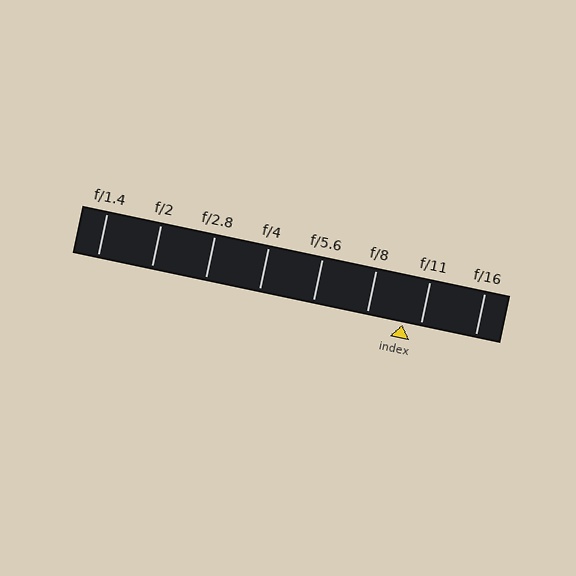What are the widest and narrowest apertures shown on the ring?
The widest aperture shown is f/1.4 and the narrowest is f/16.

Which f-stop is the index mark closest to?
The index mark is closest to f/11.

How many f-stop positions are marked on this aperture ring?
There are 8 f-stop positions marked.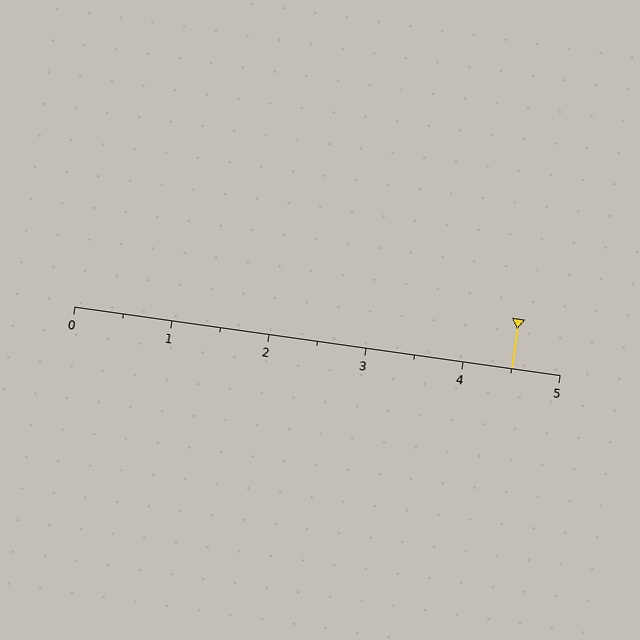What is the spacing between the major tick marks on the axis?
The major ticks are spaced 1 apart.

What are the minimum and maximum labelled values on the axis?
The axis runs from 0 to 5.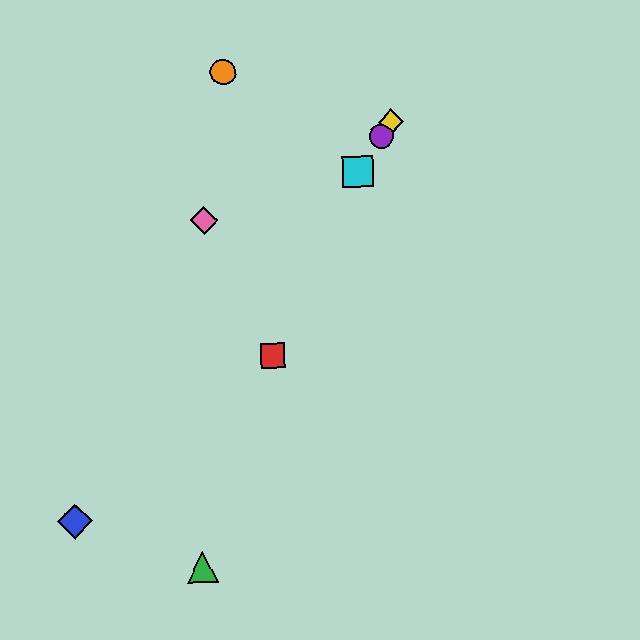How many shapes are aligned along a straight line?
3 shapes (the yellow diamond, the purple circle, the cyan square) are aligned along a straight line.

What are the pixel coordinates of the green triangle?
The green triangle is at (202, 567).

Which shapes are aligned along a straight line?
The yellow diamond, the purple circle, the cyan square are aligned along a straight line.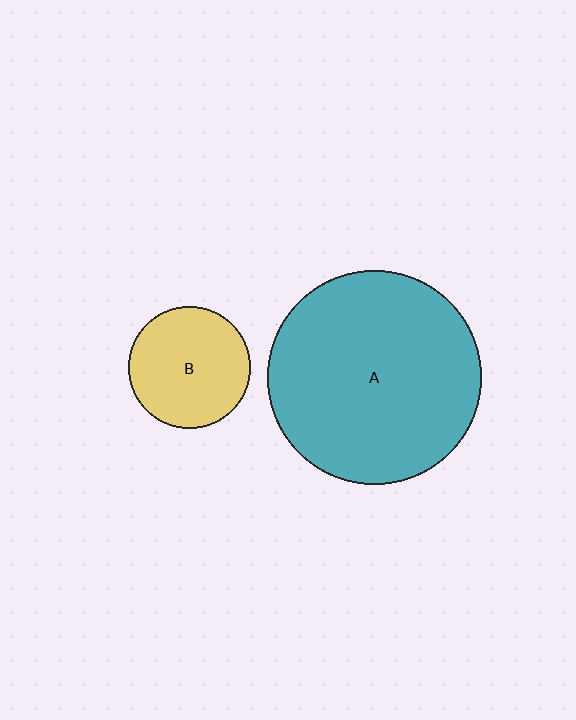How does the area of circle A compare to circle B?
Approximately 3.1 times.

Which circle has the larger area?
Circle A (teal).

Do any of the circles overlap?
No, none of the circles overlap.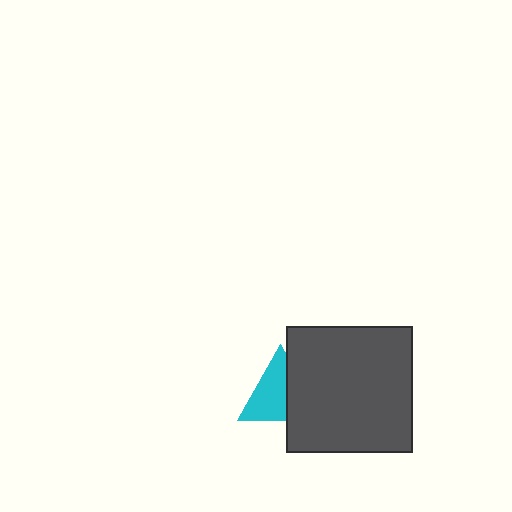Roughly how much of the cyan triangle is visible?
About half of it is visible (roughly 60%).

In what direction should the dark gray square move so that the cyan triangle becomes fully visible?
The dark gray square should move right. That is the shortest direction to clear the overlap and leave the cyan triangle fully visible.